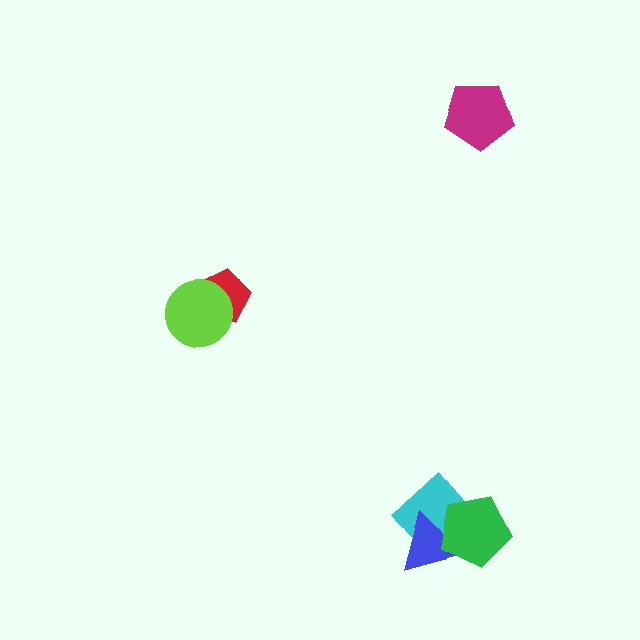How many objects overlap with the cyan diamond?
2 objects overlap with the cyan diamond.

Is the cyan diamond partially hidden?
Yes, it is partially covered by another shape.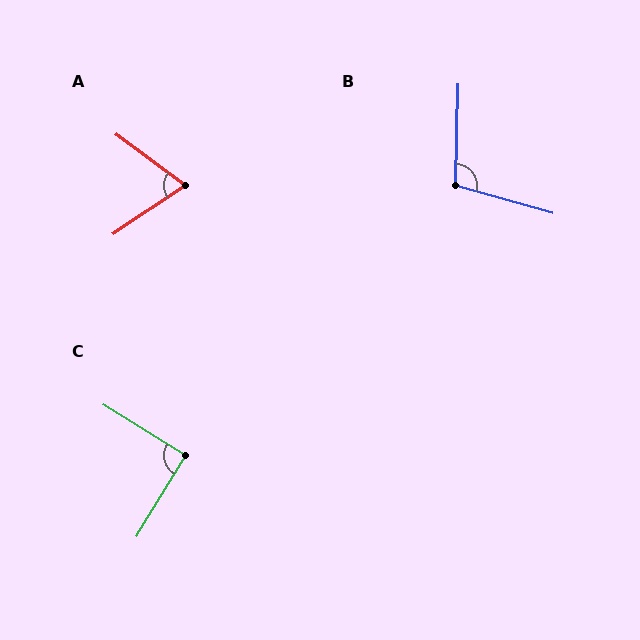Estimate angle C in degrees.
Approximately 91 degrees.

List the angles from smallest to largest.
A (70°), C (91°), B (104°).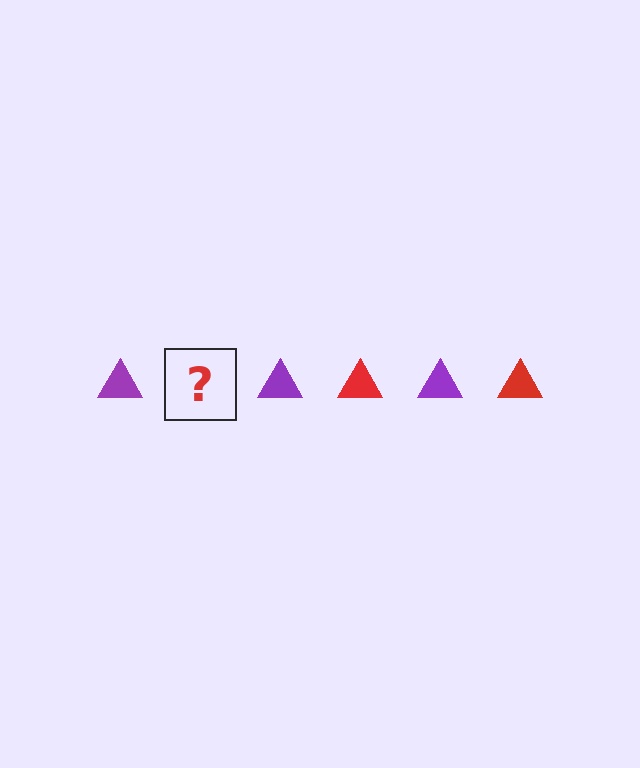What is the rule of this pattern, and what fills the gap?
The rule is that the pattern cycles through purple, red triangles. The gap should be filled with a red triangle.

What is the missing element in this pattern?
The missing element is a red triangle.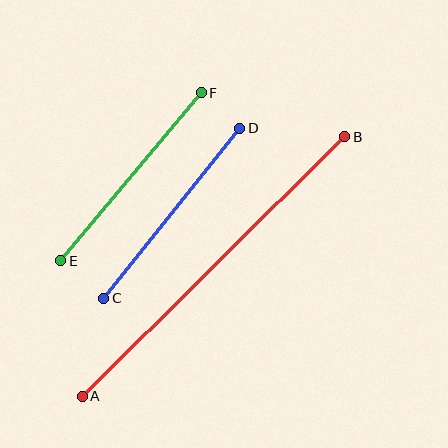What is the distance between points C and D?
The distance is approximately 218 pixels.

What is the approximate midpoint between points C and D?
The midpoint is at approximately (172, 213) pixels.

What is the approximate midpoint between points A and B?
The midpoint is at approximately (213, 266) pixels.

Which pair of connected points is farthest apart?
Points A and B are farthest apart.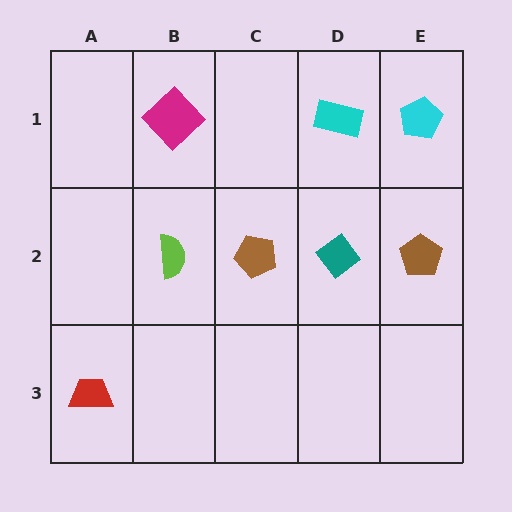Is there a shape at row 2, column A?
No, that cell is empty.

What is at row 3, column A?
A red trapezoid.